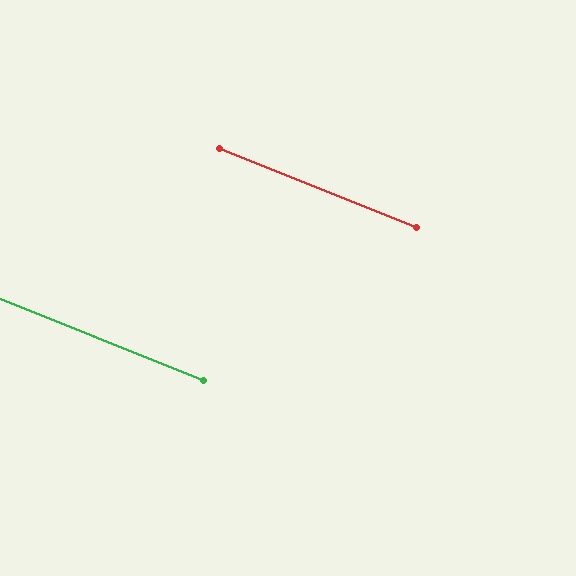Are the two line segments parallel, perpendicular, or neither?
Parallel — their directions differ by only 0.1°.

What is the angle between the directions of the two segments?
Approximately 0 degrees.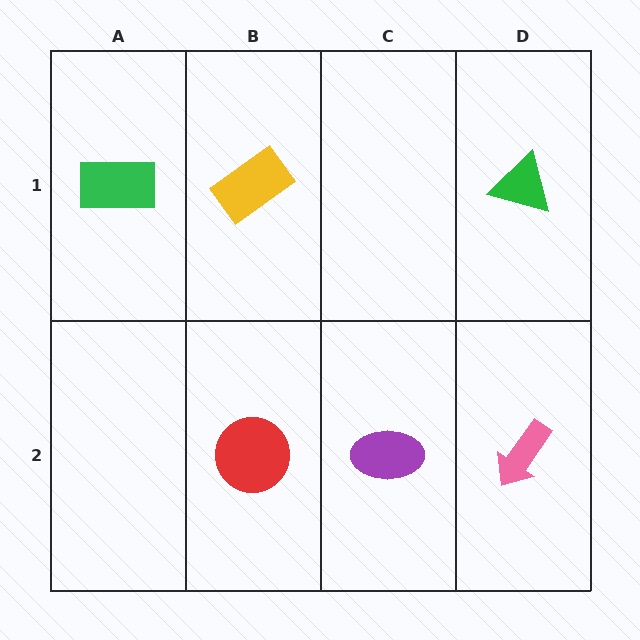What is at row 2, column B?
A red circle.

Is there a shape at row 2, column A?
No, that cell is empty.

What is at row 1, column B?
A yellow rectangle.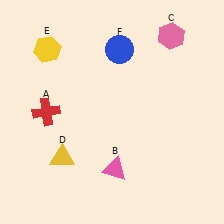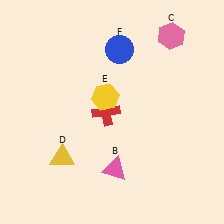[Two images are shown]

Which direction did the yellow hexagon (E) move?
The yellow hexagon (E) moved right.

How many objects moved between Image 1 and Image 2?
2 objects moved between the two images.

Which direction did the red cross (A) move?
The red cross (A) moved right.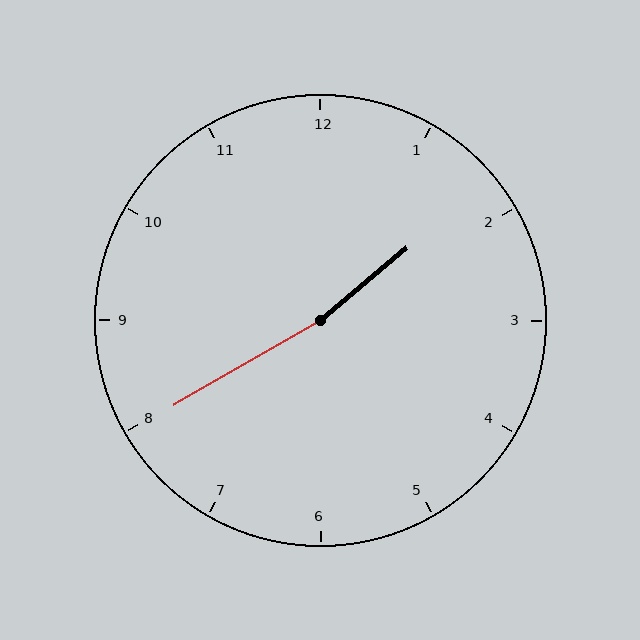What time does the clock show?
1:40.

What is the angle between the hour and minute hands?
Approximately 170 degrees.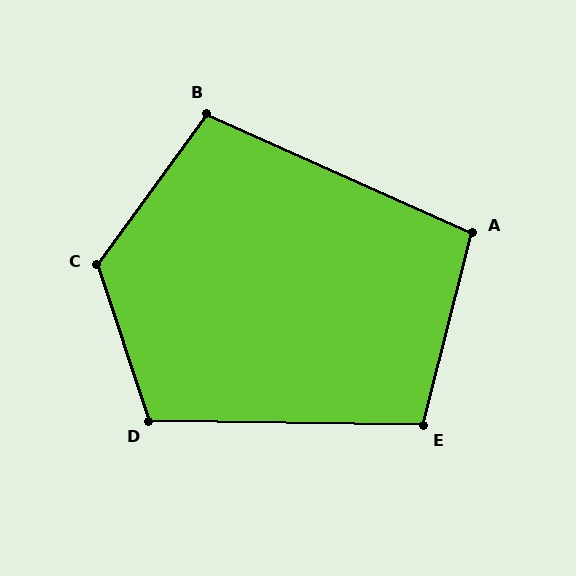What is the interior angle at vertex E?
Approximately 104 degrees (obtuse).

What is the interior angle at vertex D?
Approximately 109 degrees (obtuse).